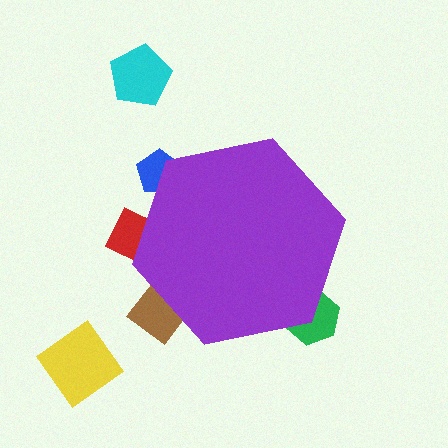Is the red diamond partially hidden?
Yes, the red diamond is partially hidden behind the purple hexagon.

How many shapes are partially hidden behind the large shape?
4 shapes are partially hidden.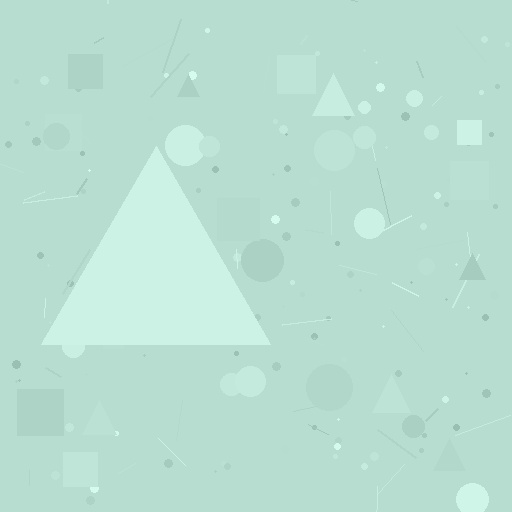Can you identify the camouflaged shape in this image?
The camouflaged shape is a triangle.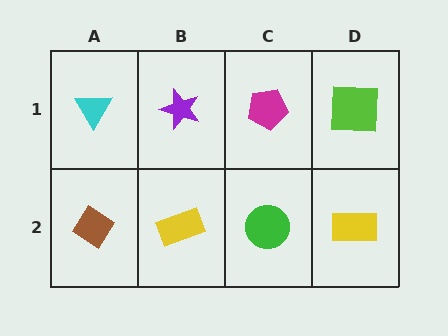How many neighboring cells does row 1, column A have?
2.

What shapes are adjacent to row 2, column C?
A magenta pentagon (row 1, column C), a yellow rectangle (row 2, column B), a yellow rectangle (row 2, column D).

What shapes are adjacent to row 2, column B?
A purple star (row 1, column B), a brown diamond (row 2, column A), a green circle (row 2, column C).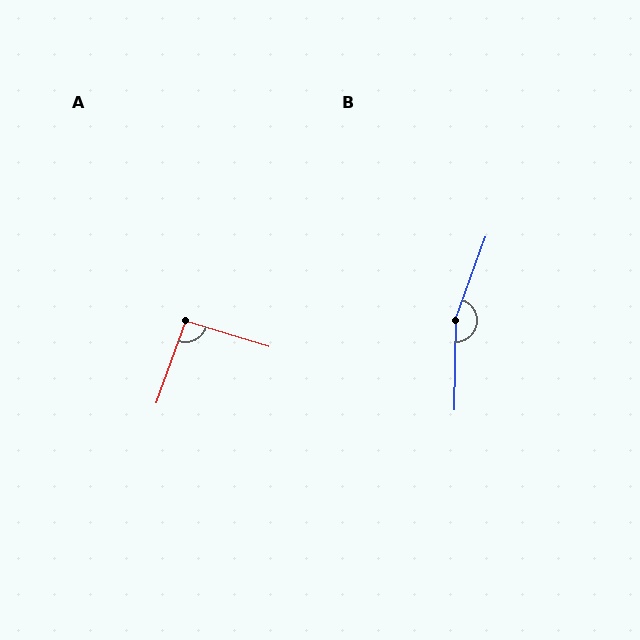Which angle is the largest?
B, at approximately 161 degrees.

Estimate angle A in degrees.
Approximately 93 degrees.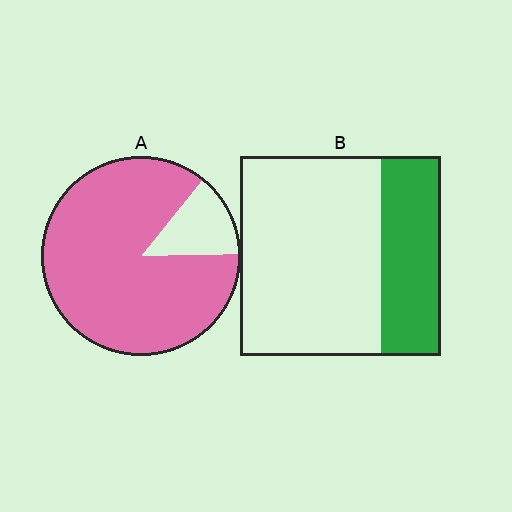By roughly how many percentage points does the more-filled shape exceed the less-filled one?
By roughly 55 percentage points (A over B).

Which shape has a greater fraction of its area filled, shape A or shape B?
Shape A.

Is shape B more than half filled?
No.